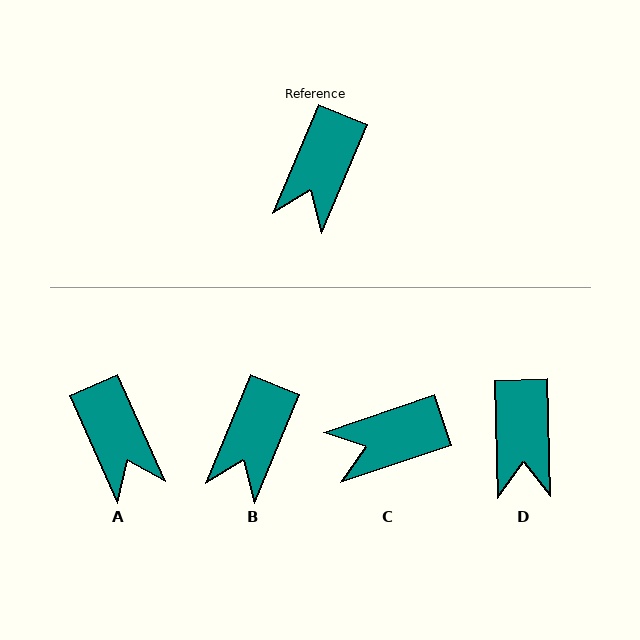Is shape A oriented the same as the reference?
No, it is off by about 46 degrees.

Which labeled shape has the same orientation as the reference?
B.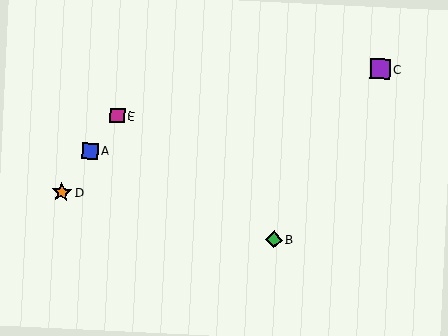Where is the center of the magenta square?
The center of the magenta square is at (118, 116).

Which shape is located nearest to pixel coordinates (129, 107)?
The magenta square (labeled E) at (118, 116) is nearest to that location.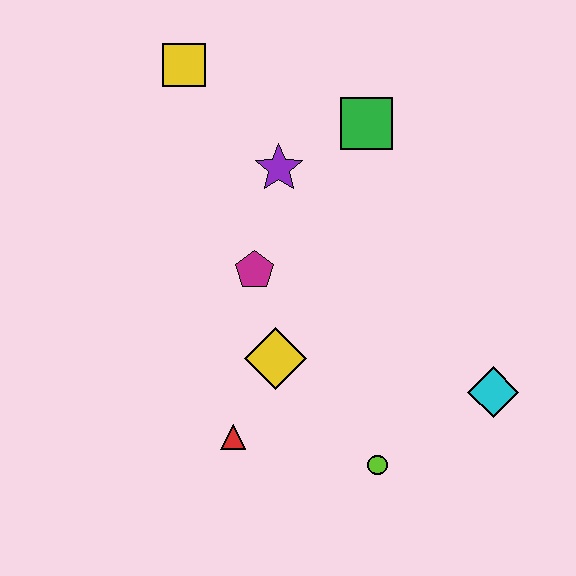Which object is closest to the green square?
The purple star is closest to the green square.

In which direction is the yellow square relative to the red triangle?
The yellow square is above the red triangle.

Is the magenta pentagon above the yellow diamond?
Yes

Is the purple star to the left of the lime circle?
Yes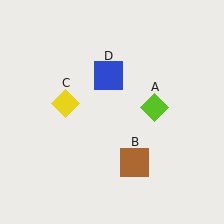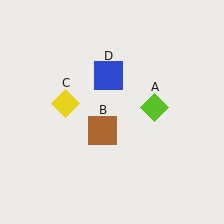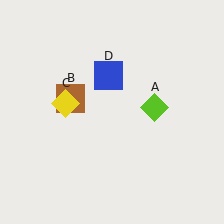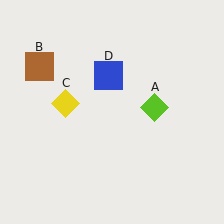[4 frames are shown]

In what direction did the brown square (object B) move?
The brown square (object B) moved up and to the left.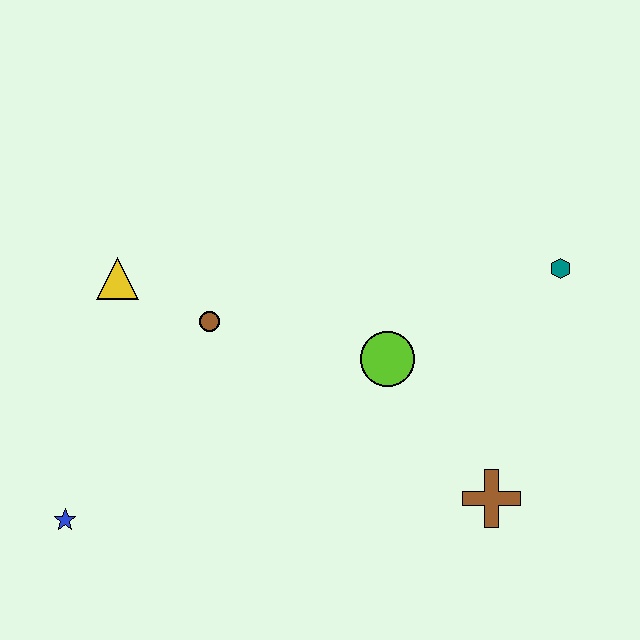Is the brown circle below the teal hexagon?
Yes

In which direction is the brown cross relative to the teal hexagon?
The brown cross is below the teal hexagon.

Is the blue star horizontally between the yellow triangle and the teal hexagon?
No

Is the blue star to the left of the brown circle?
Yes